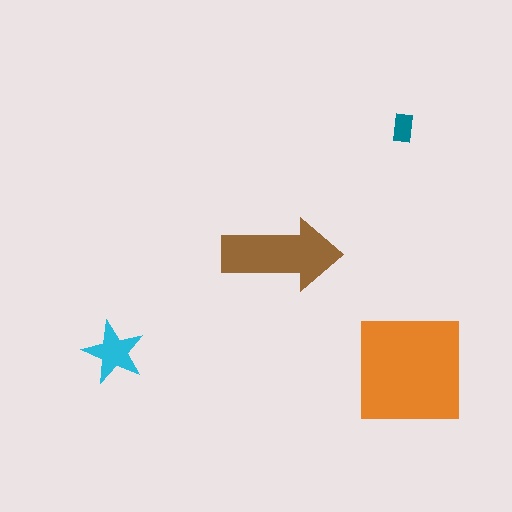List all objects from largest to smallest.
The orange square, the brown arrow, the cyan star, the teal rectangle.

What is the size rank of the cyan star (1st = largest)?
3rd.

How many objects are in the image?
There are 4 objects in the image.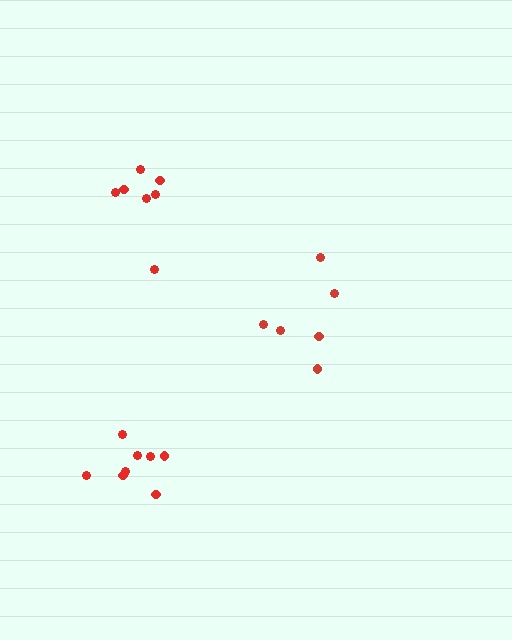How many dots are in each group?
Group 1: 8 dots, Group 2: 6 dots, Group 3: 7 dots (21 total).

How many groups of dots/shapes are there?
There are 3 groups.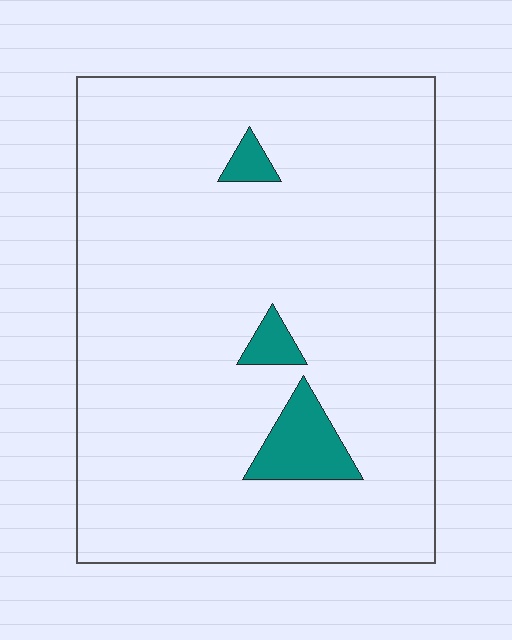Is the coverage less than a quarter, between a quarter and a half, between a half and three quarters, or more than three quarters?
Less than a quarter.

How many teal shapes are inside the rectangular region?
3.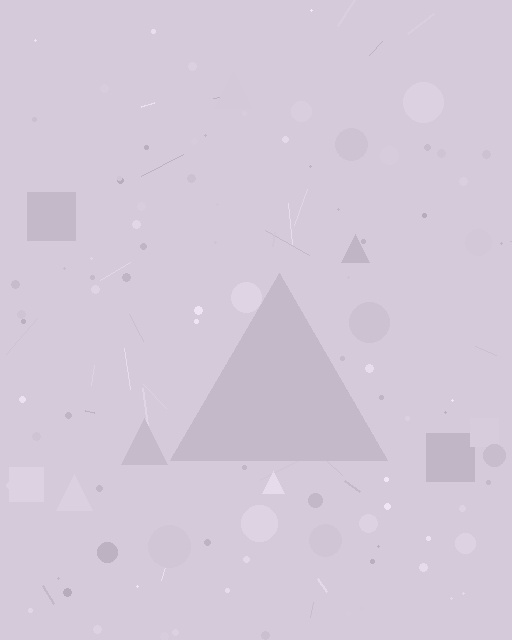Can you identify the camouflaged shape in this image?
The camouflaged shape is a triangle.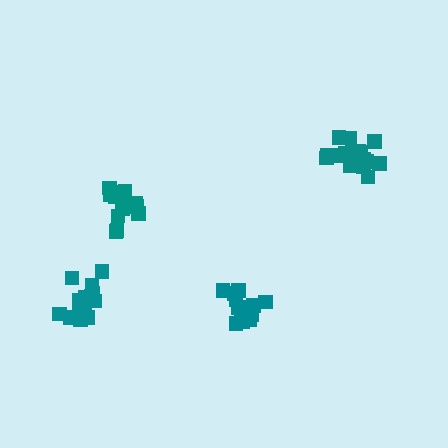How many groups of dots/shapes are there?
There are 4 groups.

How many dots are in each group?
Group 1: 15 dots, Group 2: 14 dots, Group 3: 17 dots, Group 4: 19 dots (65 total).